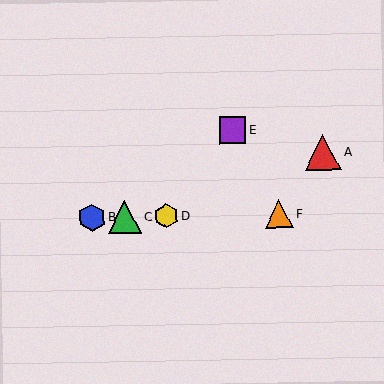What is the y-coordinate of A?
Object A is at y≈152.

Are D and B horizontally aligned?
Yes, both are at y≈216.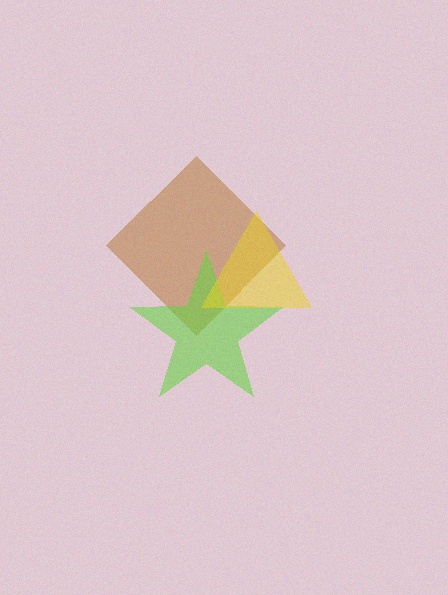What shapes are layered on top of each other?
The layered shapes are: a brown diamond, a lime star, a yellow triangle.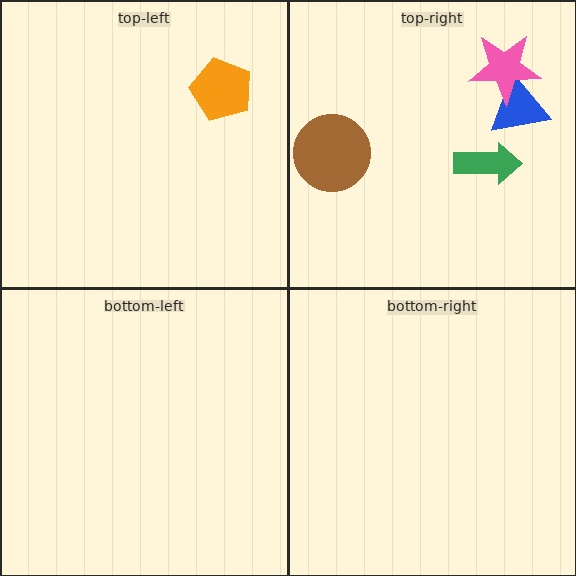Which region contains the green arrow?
The top-right region.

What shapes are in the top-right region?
The blue triangle, the pink star, the brown circle, the green arrow.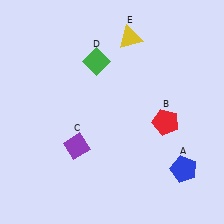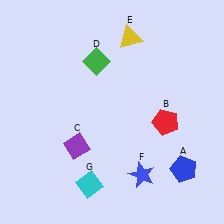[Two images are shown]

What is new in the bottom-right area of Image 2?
A blue star (F) was added in the bottom-right area of Image 2.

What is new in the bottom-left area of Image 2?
A cyan diamond (G) was added in the bottom-left area of Image 2.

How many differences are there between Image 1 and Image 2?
There are 2 differences between the two images.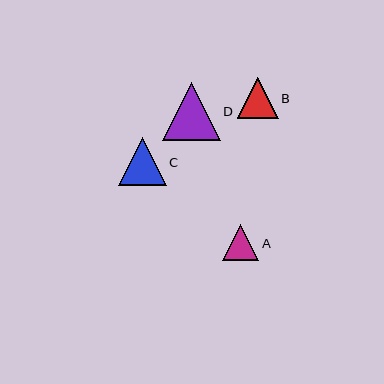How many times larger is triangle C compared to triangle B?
Triangle C is approximately 1.2 times the size of triangle B.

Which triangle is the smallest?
Triangle A is the smallest with a size of approximately 36 pixels.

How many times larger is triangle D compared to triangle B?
Triangle D is approximately 1.4 times the size of triangle B.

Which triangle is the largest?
Triangle D is the largest with a size of approximately 58 pixels.